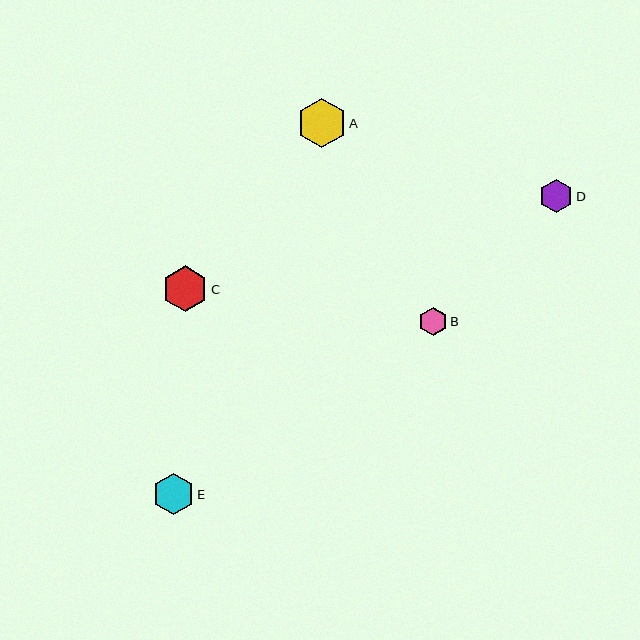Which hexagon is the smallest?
Hexagon B is the smallest with a size of approximately 28 pixels.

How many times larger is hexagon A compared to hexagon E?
Hexagon A is approximately 1.2 times the size of hexagon E.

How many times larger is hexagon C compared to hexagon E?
Hexagon C is approximately 1.1 times the size of hexagon E.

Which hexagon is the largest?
Hexagon A is the largest with a size of approximately 49 pixels.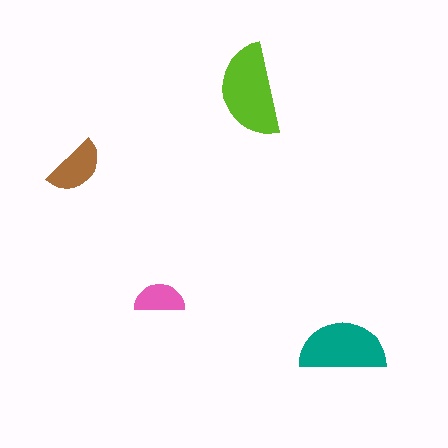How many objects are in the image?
There are 4 objects in the image.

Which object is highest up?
The lime semicircle is topmost.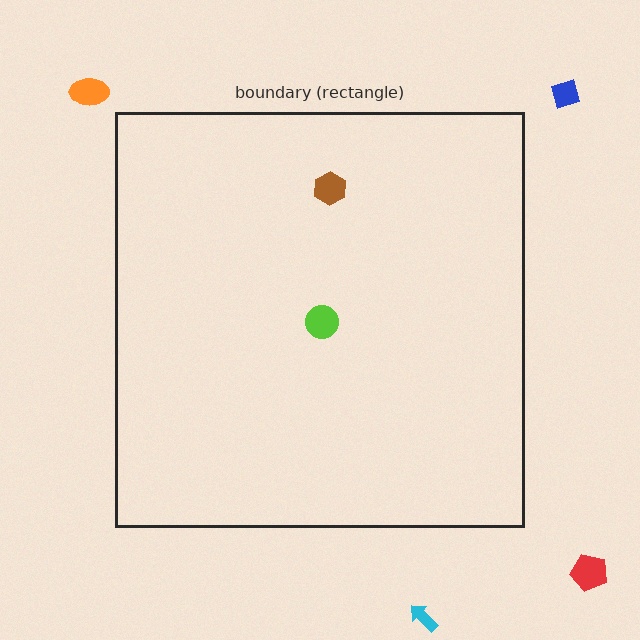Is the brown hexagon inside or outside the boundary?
Inside.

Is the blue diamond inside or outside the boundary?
Outside.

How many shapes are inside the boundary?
2 inside, 4 outside.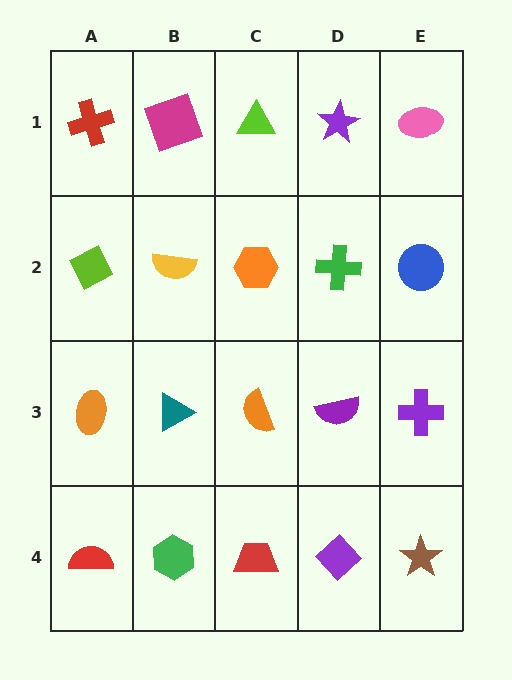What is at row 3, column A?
An orange ellipse.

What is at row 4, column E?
A brown star.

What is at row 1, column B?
A magenta square.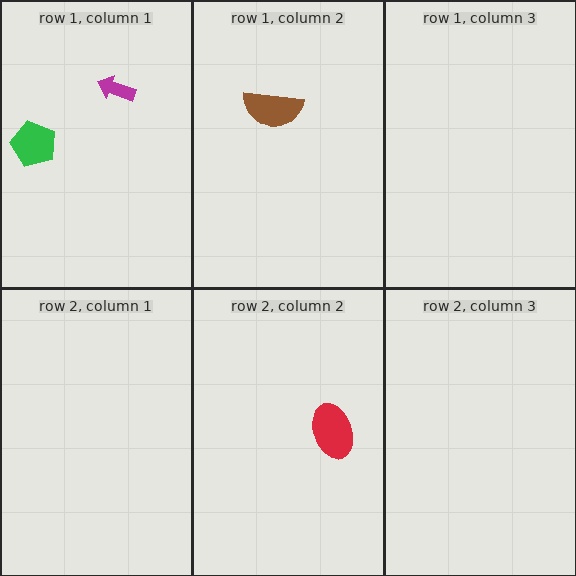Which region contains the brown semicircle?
The row 1, column 2 region.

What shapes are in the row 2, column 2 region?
The red ellipse.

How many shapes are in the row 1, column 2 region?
1.